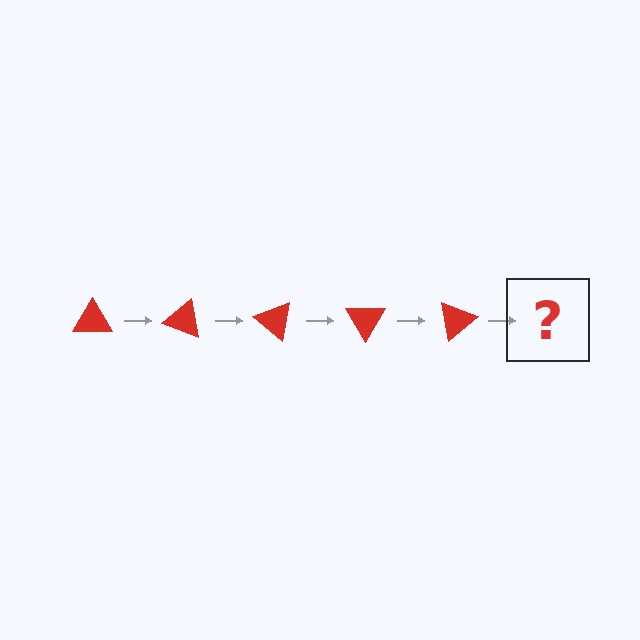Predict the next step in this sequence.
The next step is a red triangle rotated 100 degrees.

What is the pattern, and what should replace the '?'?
The pattern is that the triangle rotates 20 degrees each step. The '?' should be a red triangle rotated 100 degrees.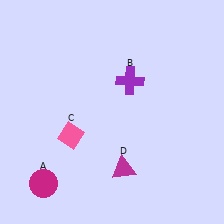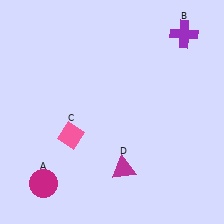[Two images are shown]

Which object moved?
The purple cross (B) moved right.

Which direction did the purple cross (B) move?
The purple cross (B) moved right.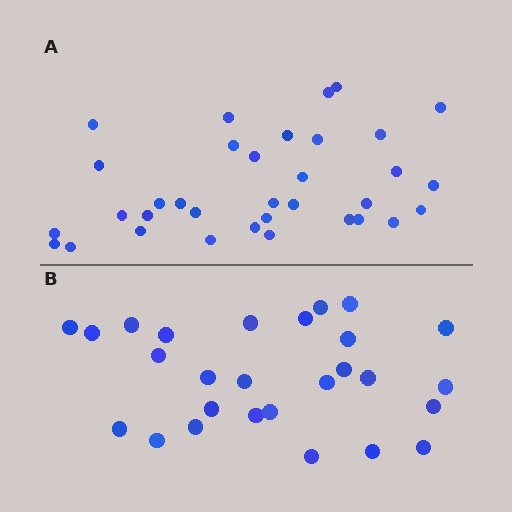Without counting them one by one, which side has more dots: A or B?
Region A (the top region) has more dots.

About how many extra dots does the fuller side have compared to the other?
Region A has roughly 8 or so more dots than region B.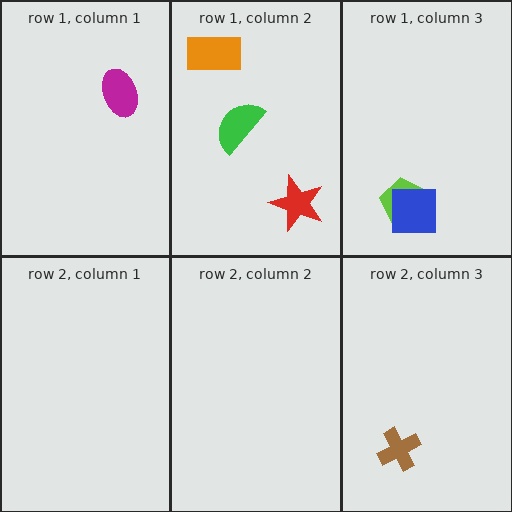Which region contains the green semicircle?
The row 1, column 2 region.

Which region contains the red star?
The row 1, column 2 region.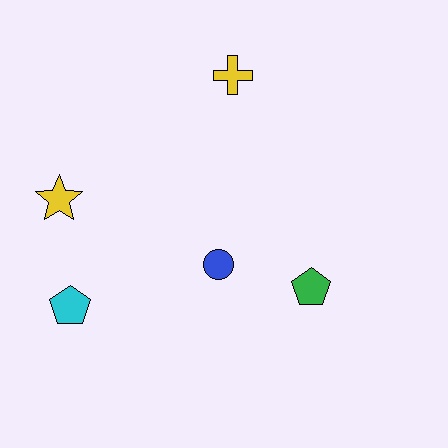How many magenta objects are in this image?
There are no magenta objects.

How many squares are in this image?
There are no squares.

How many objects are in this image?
There are 5 objects.